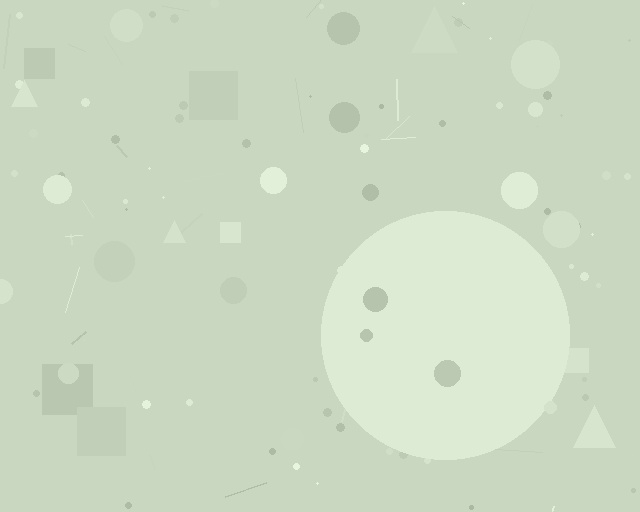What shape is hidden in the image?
A circle is hidden in the image.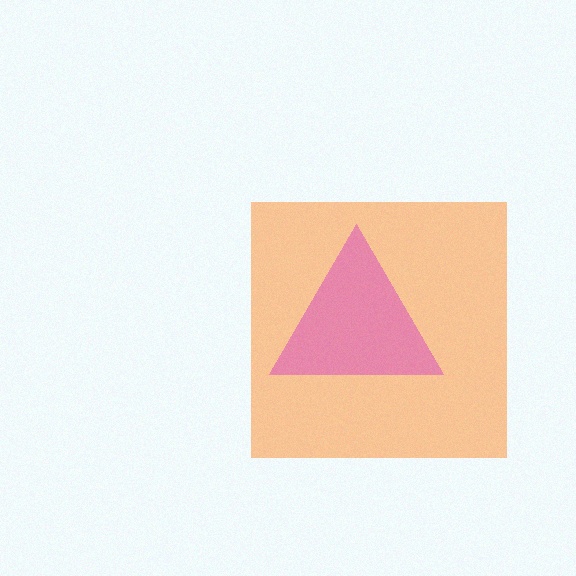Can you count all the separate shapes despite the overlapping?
Yes, there are 2 separate shapes.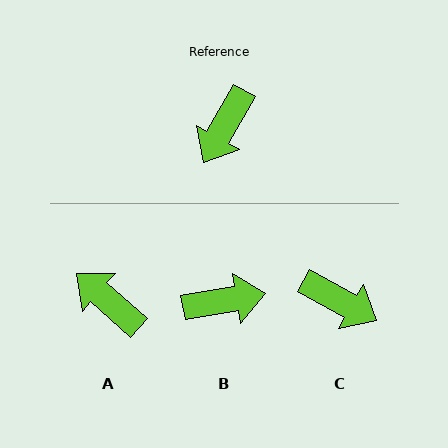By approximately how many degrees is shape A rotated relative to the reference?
Approximately 102 degrees clockwise.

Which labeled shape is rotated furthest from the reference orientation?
B, about 129 degrees away.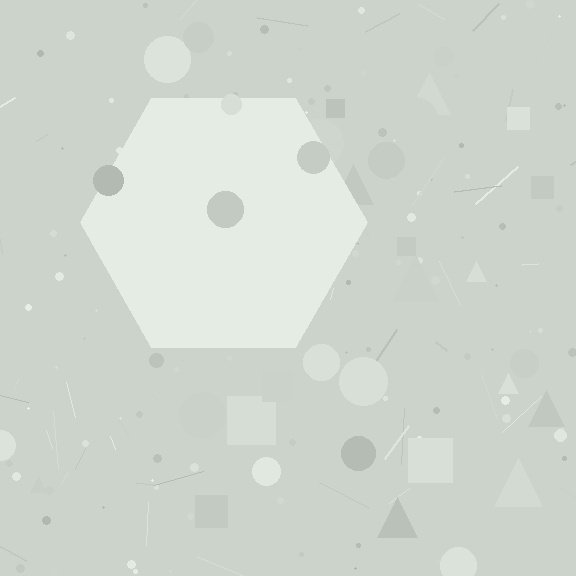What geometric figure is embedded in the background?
A hexagon is embedded in the background.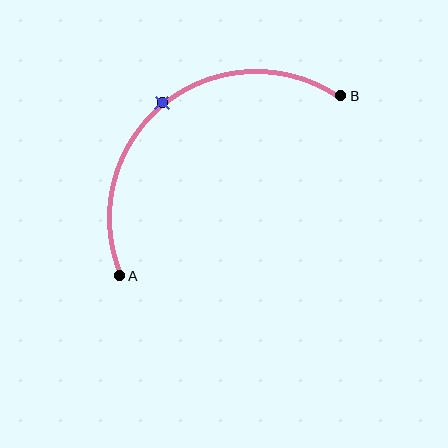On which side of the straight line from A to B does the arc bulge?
The arc bulges above and to the left of the straight line connecting A and B.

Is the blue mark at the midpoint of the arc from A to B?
Yes. The blue mark lies on the arc at equal arc-length from both A and B — it is the arc midpoint.